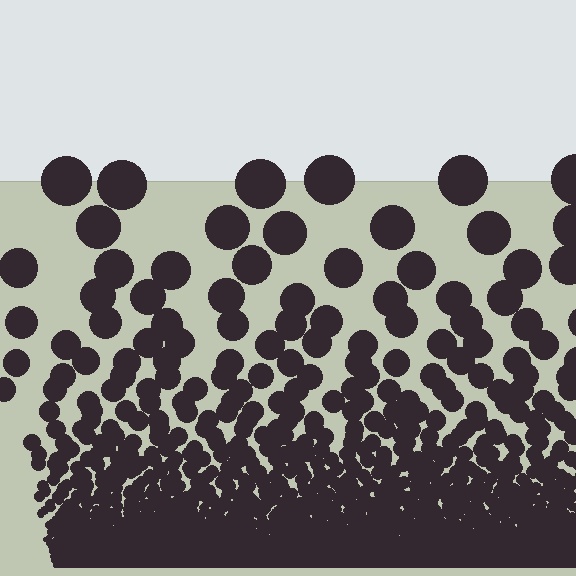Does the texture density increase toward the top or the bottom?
Density increases toward the bottom.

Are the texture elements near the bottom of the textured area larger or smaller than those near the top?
Smaller. The gradient is inverted — elements near the bottom are smaller and denser.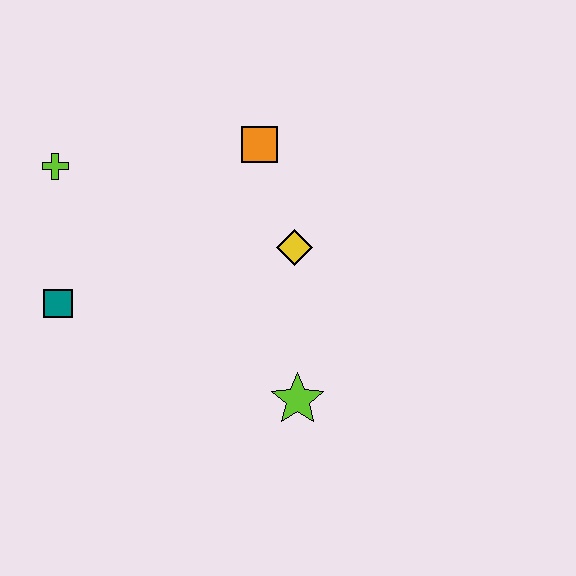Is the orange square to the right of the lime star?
No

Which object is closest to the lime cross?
The teal square is closest to the lime cross.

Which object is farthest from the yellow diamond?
The lime cross is farthest from the yellow diamond.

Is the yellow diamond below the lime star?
No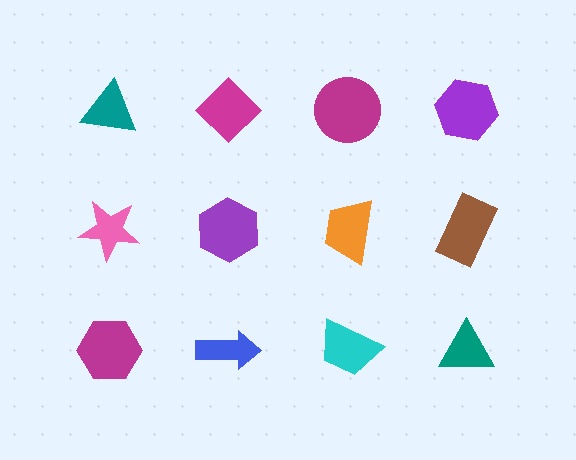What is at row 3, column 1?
A magenta hexagon.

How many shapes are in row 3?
4 shapes.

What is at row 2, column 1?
A pink star.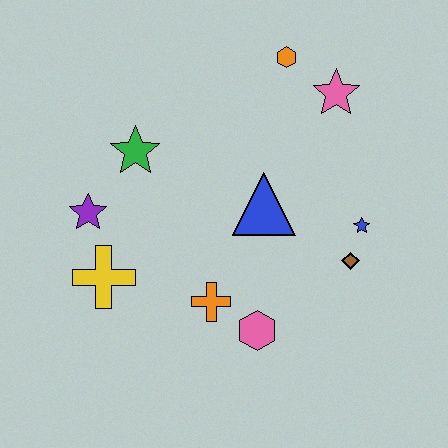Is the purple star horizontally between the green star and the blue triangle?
No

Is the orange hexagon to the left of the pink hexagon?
No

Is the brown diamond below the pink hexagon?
No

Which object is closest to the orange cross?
The pink hexagon is closest to the orange cross.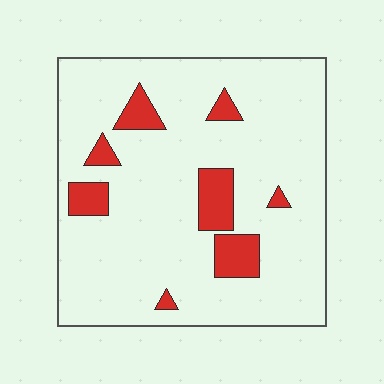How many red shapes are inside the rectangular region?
8.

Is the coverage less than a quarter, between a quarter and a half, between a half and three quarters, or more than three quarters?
Less than a quarter.